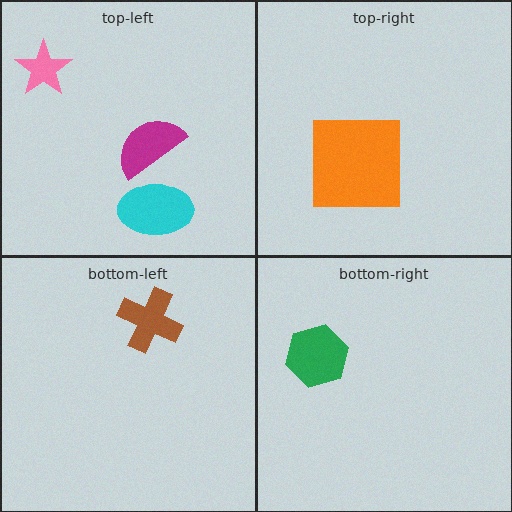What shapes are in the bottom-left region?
The brown cross.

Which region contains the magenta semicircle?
The top-left region.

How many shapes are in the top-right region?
1.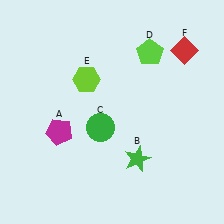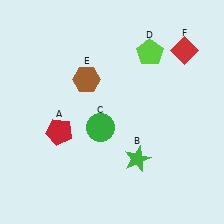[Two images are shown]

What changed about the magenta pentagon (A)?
In Image 1, A is magenta. In Image 2, it changed to red.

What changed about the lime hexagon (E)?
In Image 1, E is lime. In Image 2, it changed to brown.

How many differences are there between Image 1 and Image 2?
There are 2 differences between the two images.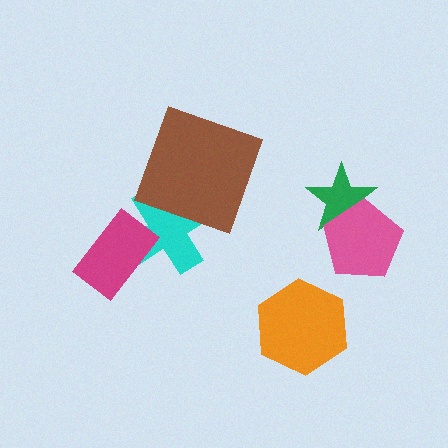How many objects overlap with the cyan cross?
2 objects overlap with the cyan cross.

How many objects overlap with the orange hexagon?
0 objects overlap with the orange hexagon.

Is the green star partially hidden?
Yes, it is partially covered by another shape.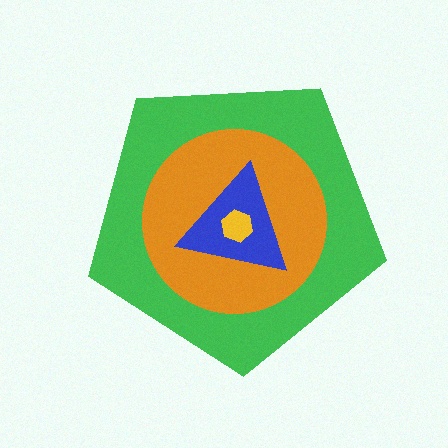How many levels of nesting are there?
4.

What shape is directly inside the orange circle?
The blue triangle.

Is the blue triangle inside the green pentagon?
Yes.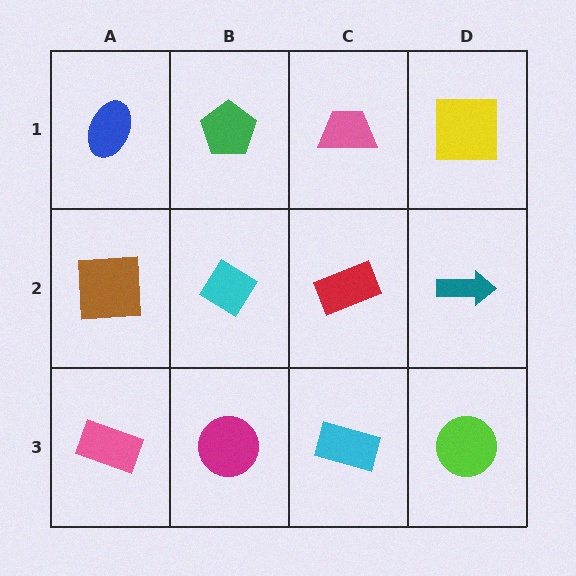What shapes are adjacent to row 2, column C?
A pink trapezoid (row 1, column C), a cyan rectangle (row 3, column C), a cyan diamond (row 2, column B), a teal arrow (row 2, column D).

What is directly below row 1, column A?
A brown square.